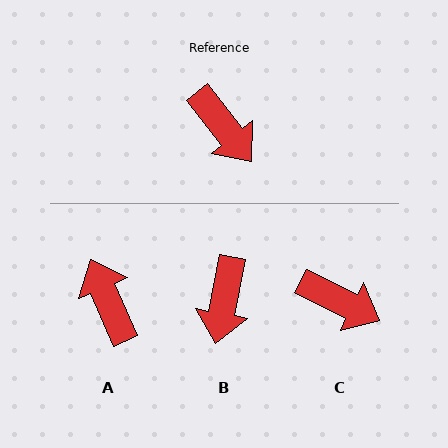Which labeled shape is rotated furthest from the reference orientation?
A, about 165 degrees away.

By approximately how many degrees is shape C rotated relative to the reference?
Approximately 25 degrees counter-clockwise.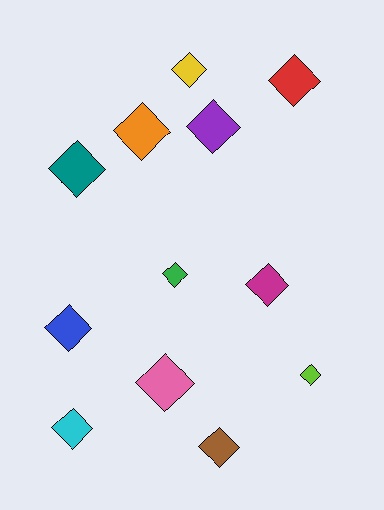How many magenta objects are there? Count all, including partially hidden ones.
There is 1 magenta object.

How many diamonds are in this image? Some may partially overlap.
There are 12 diamonds.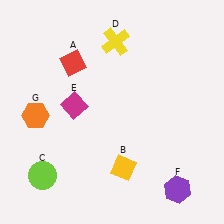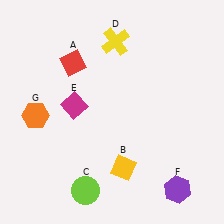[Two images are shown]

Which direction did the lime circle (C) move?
The lime circle (C) moved right.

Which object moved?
The lime circle (C) moved right.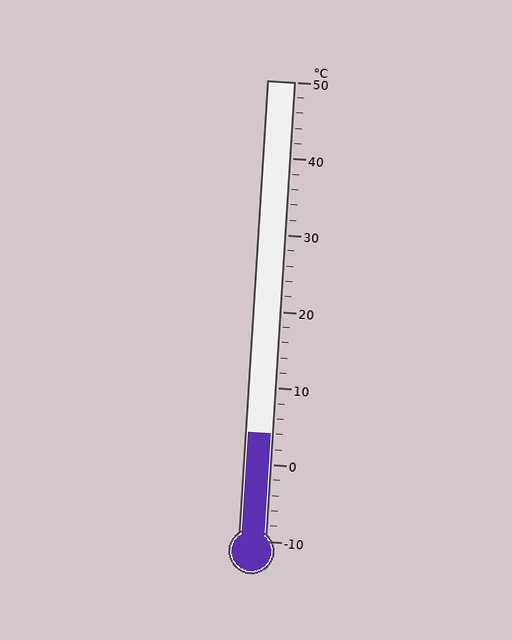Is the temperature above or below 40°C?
The temperature is below 40°C.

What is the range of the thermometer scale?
The thermometer scale ranges from -10°C to 50°C.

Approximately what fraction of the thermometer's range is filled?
The thermometer is filled to approximately 25% of its range.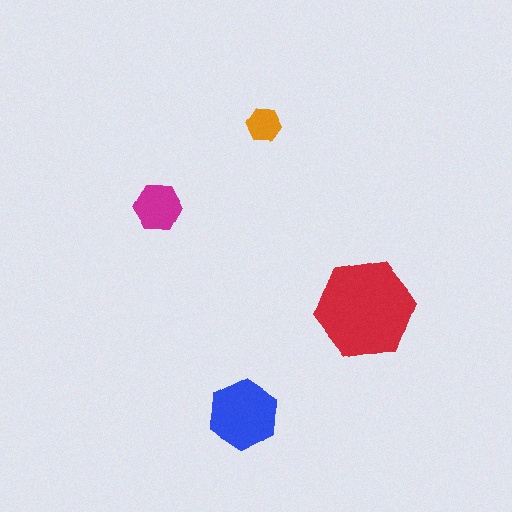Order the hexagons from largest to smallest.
the red one, the blue one, the magenta one, the orange one.